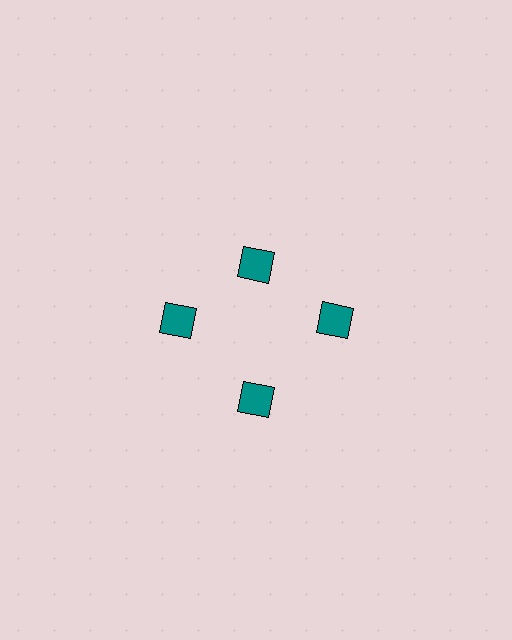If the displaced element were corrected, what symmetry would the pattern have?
It would have 4-fold rotational symmetry — the pattern would map onto itself every 90 degrees.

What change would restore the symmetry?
The symmetry would be restored by moving it outward, back onto the ring so that all 4 squares sit at equal angles and equal distance from the center.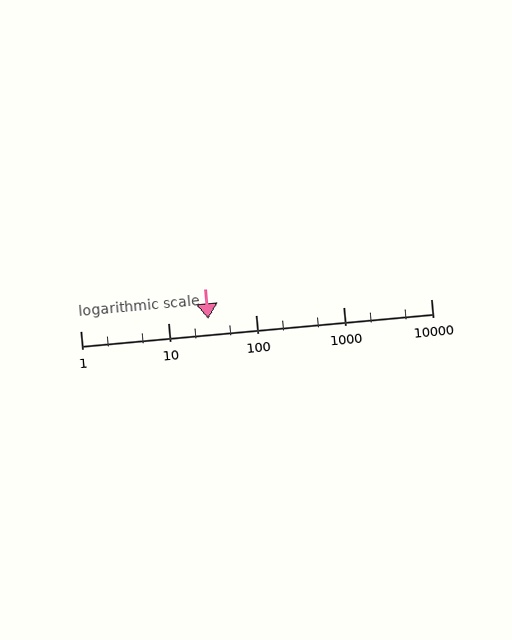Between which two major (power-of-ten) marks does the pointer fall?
The pointer is between 10 and 100.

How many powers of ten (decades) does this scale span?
The scale spans 4 decades, from 1 to 10000.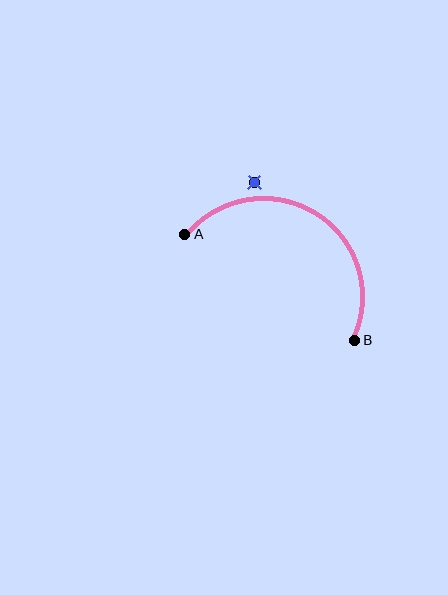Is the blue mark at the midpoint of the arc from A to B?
No — the blue mark does not lie on the arc at all. It sits slightly outside the curve.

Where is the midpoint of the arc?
The arc midpoint is the point on the curve farthest from the straight line joining A and B. It sits above that line.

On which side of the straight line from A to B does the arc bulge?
The arc bulges above the straight line connecting A and B.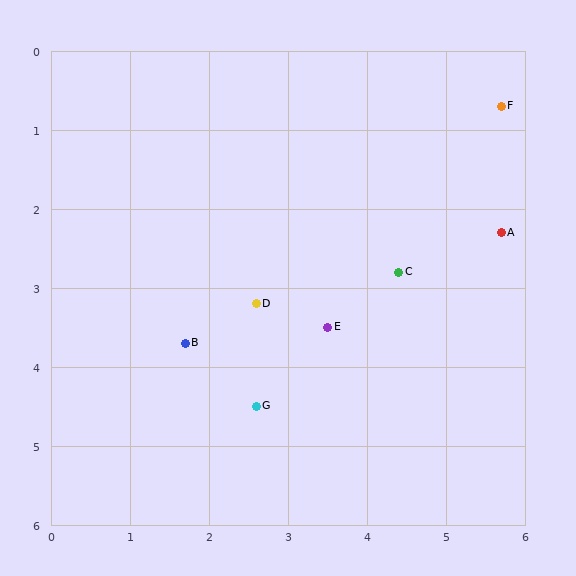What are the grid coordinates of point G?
Point G is at approximately (2.6, 4.5).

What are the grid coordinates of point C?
Point C is at approximately (4.4, 2.8).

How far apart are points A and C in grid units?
Points A and C are about 1.4 grid units apart.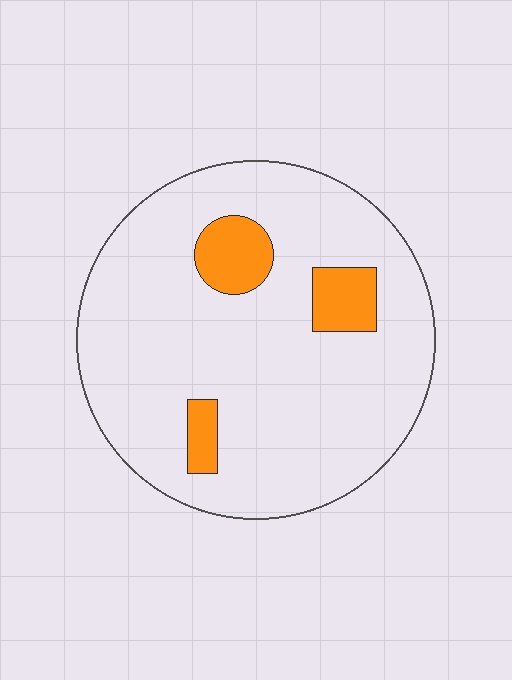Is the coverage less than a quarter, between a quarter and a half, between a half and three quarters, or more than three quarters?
Less than a quarter.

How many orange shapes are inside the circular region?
3.